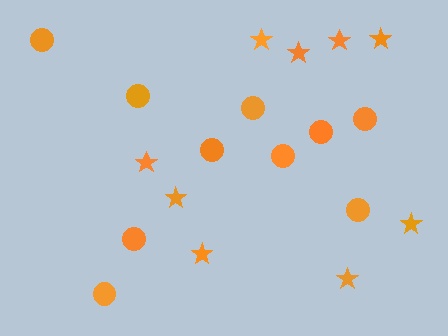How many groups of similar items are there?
There are 2 groups: one group of circles (10) and one group of stars (9).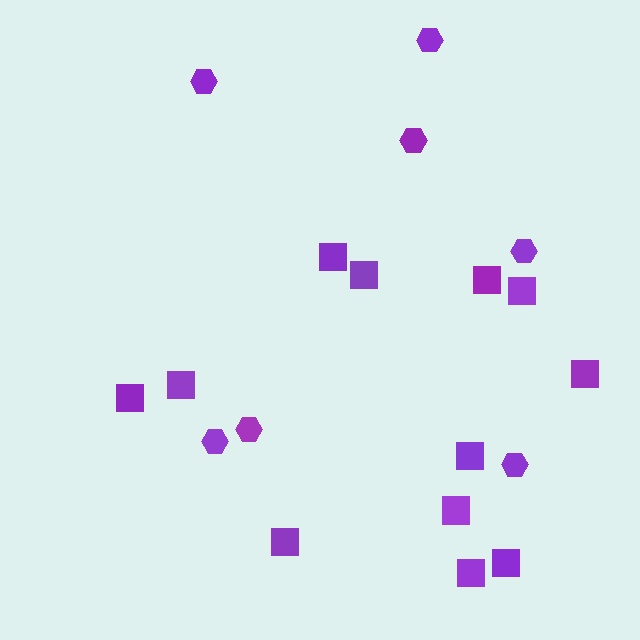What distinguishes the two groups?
There are 2 groups: one group of squares (12) and one group of hexagons (7).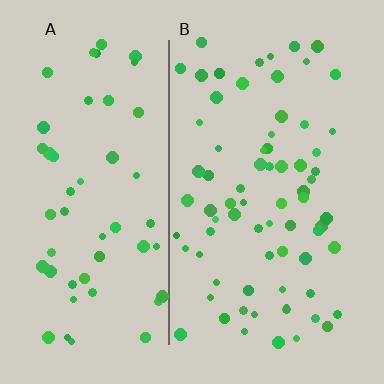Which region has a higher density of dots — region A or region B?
B (the right).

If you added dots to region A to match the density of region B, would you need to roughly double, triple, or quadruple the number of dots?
Approximately double.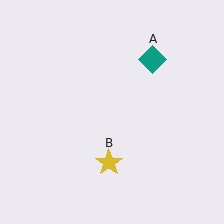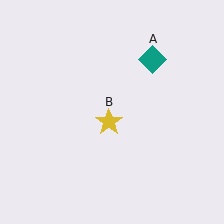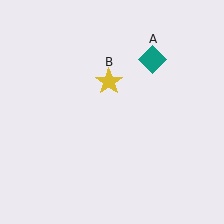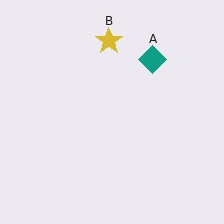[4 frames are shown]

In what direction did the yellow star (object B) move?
The yellow star (object B) moved up.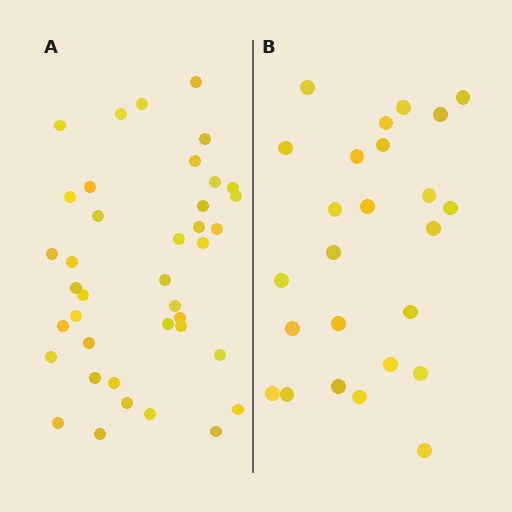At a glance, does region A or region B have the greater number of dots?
Region A (the left region) has more dots.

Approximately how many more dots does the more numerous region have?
Region A has approximately 15 more dots than region B.